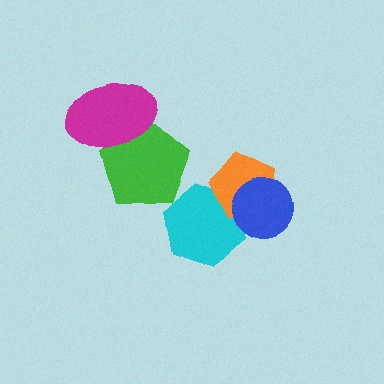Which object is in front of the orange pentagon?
The blue circle is in front of the orange pentagon.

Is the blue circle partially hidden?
No, no other shape covers it.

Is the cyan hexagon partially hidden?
Yes, it is partially covered by another shape.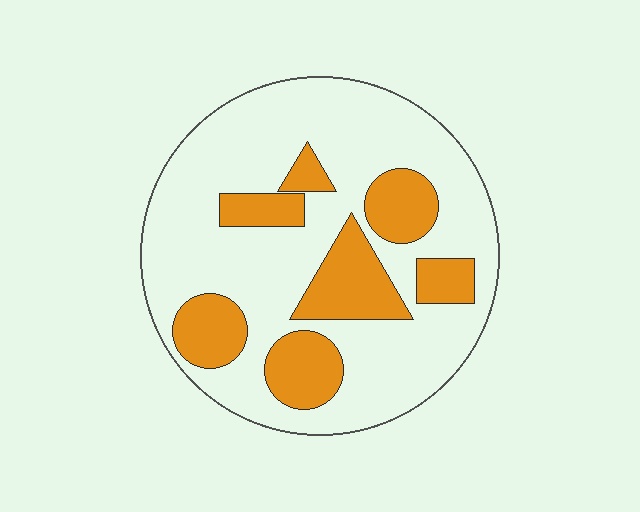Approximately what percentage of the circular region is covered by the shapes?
Approximately 30%.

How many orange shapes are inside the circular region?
7.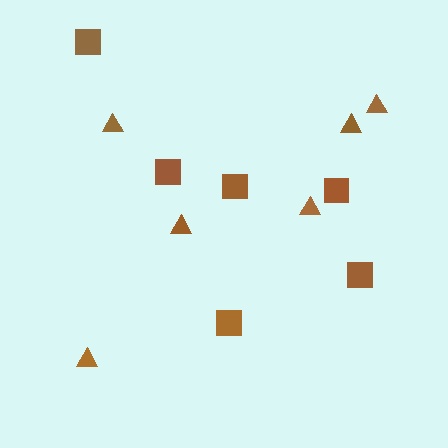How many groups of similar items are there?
There are 2 groups: one group of squares (6) and one group of triangles (6).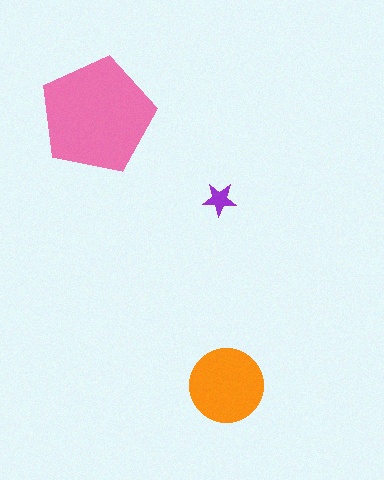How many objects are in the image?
There are 3 objects in the image.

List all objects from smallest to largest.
The purple star, the orange circle, the pink pentagon.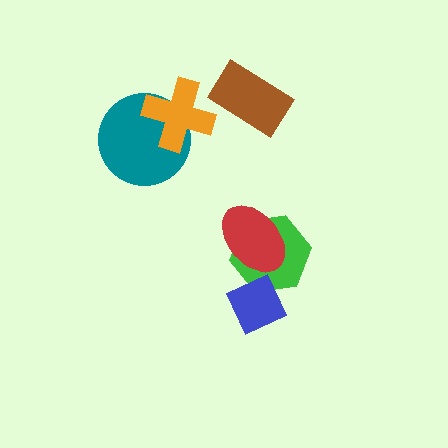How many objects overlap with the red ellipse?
1 object overlaps with the red ellipse.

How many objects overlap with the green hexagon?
2 objects overlap with the green hexagon.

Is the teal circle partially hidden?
Yes, it is partially covered by another shape.